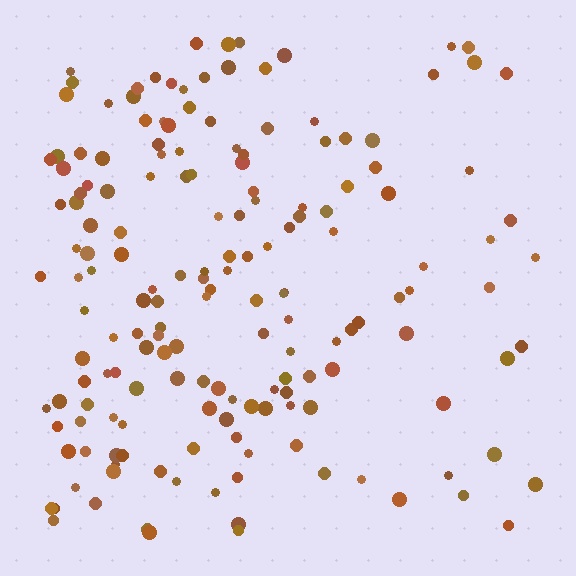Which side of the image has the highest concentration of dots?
The left.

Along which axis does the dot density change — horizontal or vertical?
Horizontal.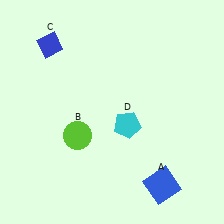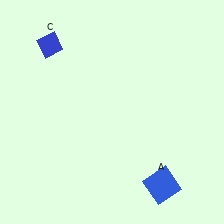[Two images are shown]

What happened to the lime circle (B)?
The lime circle (B) was removed in Image 2. It was in the bottom-left area of Image 1.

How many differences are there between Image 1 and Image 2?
There are 2 differences between the two images.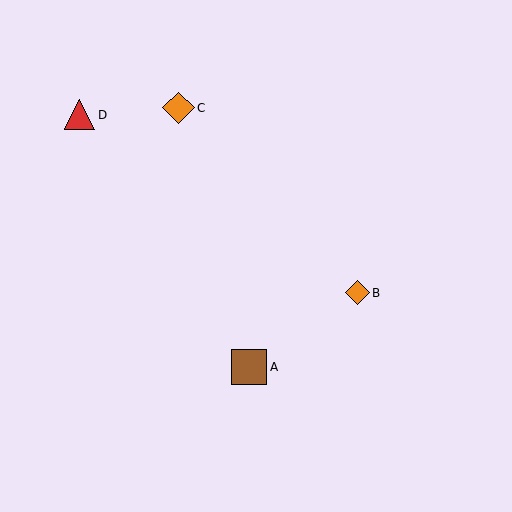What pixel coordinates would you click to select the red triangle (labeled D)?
Click at (80, 115) to select the red triangle D.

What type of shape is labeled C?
Shape C is an orange diamond.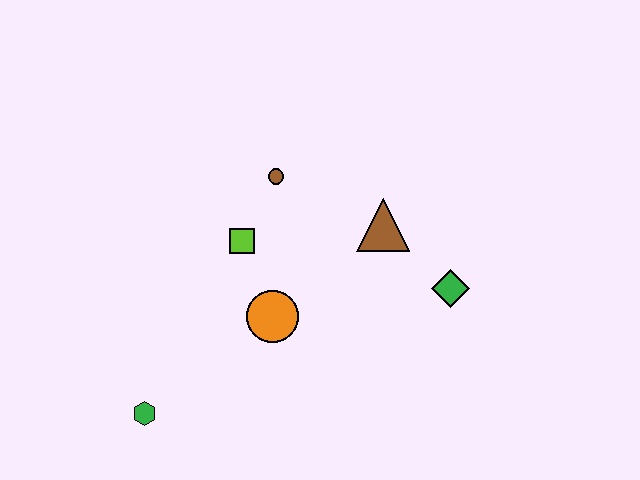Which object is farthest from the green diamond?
The green hexagon is farthest from the green diamond.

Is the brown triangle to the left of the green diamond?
Yes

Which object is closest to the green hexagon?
The orange circle is closest to the green hexagon.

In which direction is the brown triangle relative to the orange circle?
The brown triangle is to the right of the orange circle.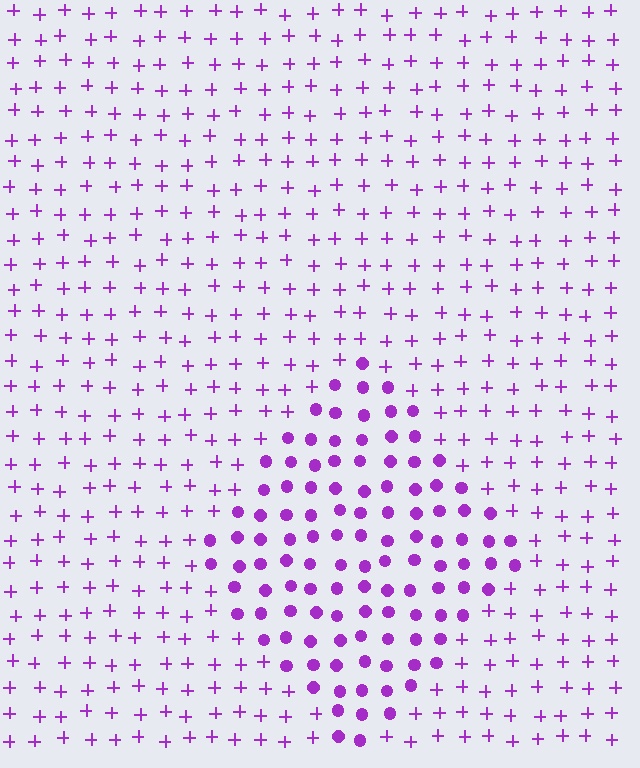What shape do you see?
I see a diamond.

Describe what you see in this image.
The image is filled with small purple elements arranged in a uniform grid. A diamond-shaped region contains circles, while the surrounding area contains plus signs. The boundary is defined purely by the change in element shape.